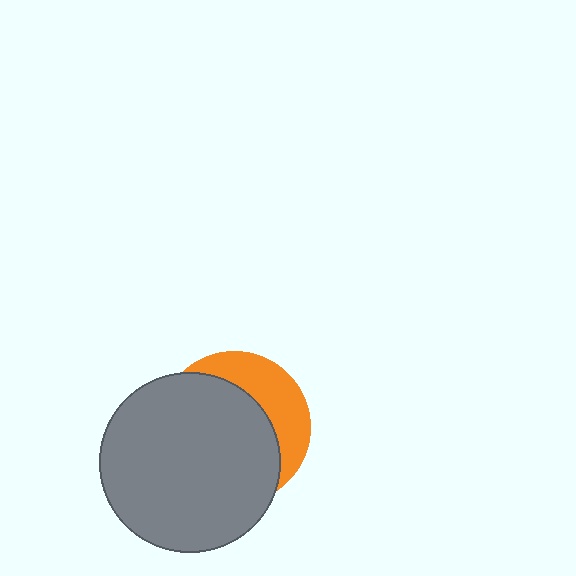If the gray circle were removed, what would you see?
You would see the complete orange circle.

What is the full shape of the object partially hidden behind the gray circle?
The partially hidden object is an orange circle.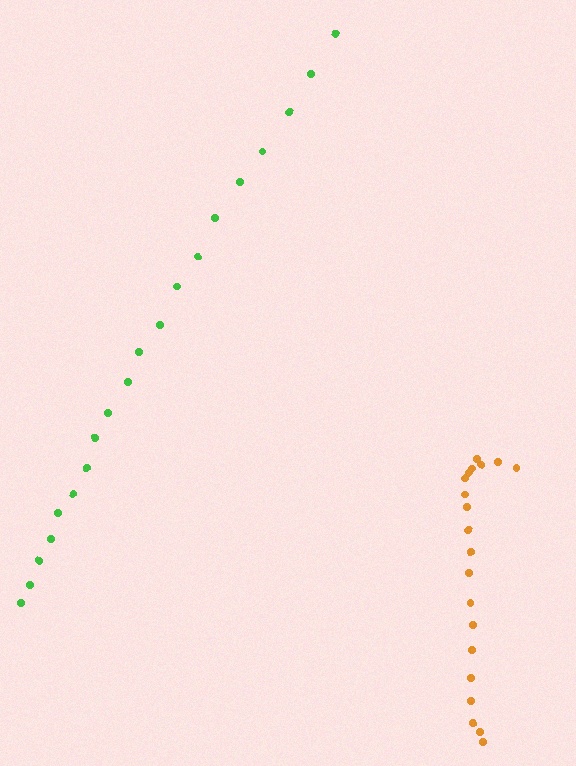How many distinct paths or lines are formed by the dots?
There are 2 distinct paths.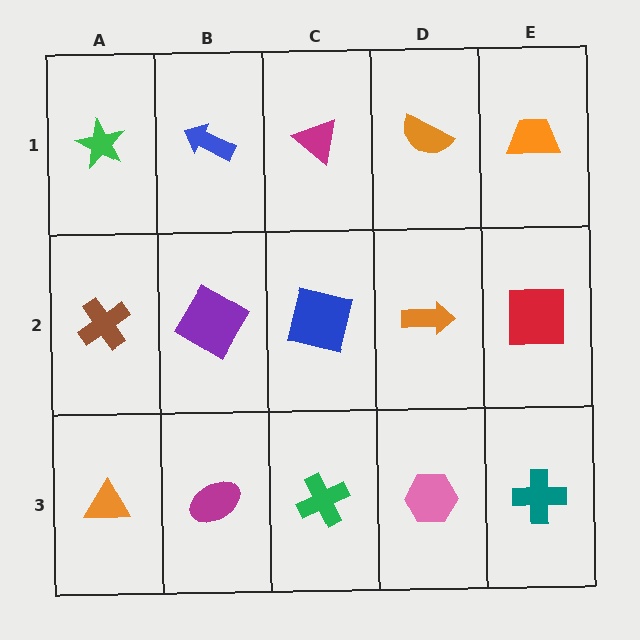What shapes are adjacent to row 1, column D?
An orange arrow (row 2, column D), a magenta triangle (row 1, column C), an orange trapezoid (row 1, column E).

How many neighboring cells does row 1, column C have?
3.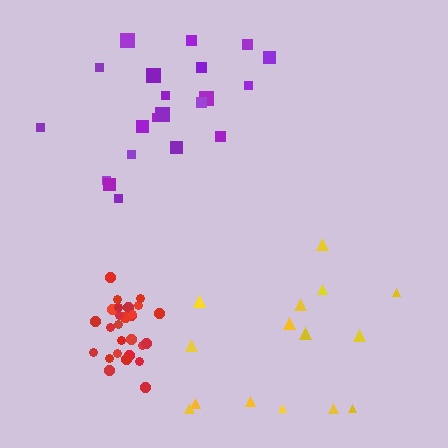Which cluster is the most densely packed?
Red.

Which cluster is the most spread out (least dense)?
Yellow.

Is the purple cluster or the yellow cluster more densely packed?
Purple.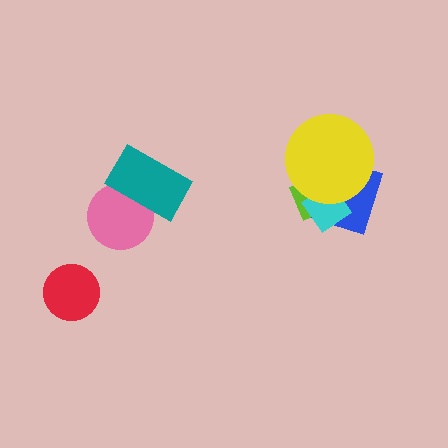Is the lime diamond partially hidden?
Yes, it is partially covered by another shape.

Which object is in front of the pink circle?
The teal rectangle is in front of the pink circle.